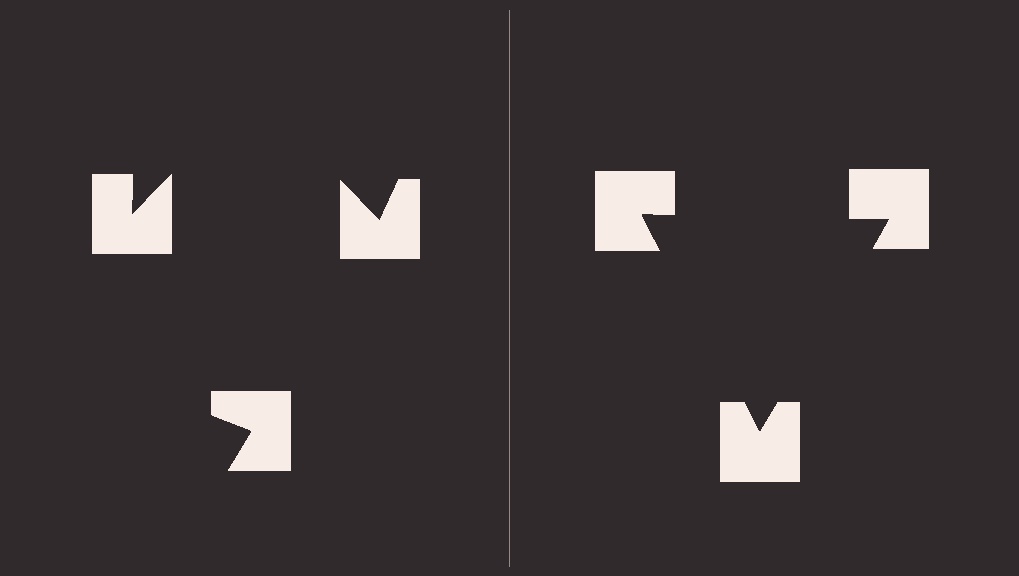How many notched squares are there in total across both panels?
6 — 3 on each side.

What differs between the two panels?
The notched squares are positioned identically on both sides; only the wedge orientations differ. On the right they align to a triangle; on the left they are misaligned.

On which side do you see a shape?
An illusory triangle appears on the right side. On the left side the wedge cuts are rotated, so no coherent shape forms.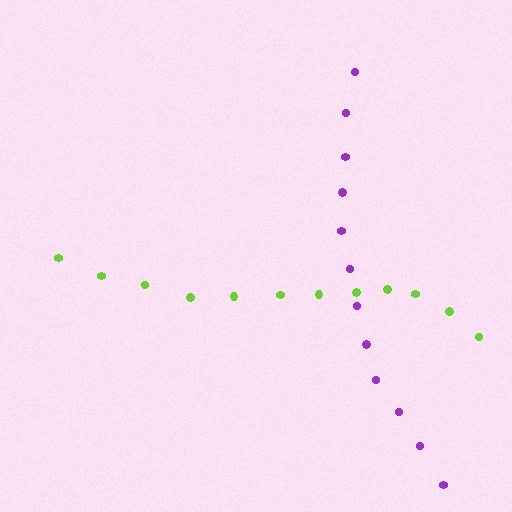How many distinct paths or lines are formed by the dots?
There are 2 distinct paths.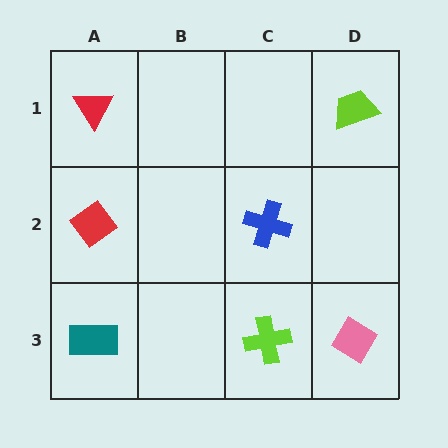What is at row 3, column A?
A teal rectangle.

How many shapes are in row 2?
2 shapes.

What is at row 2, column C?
A blue cross.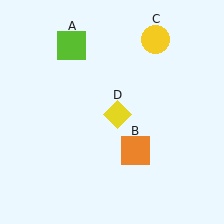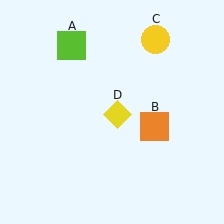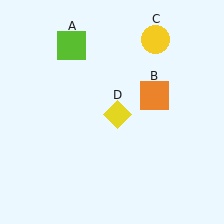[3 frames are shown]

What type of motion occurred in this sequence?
The orange square (object B) rotated counterclockwise around the center of the scene.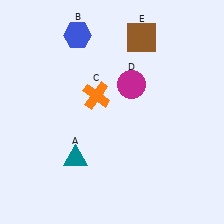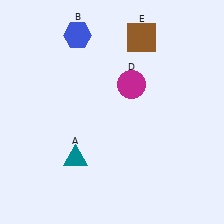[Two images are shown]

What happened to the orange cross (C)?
The orange cross (C) was removed in Image 2. It was in the top-left area of Image 1.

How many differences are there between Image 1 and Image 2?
There is 1 difference between the two images.